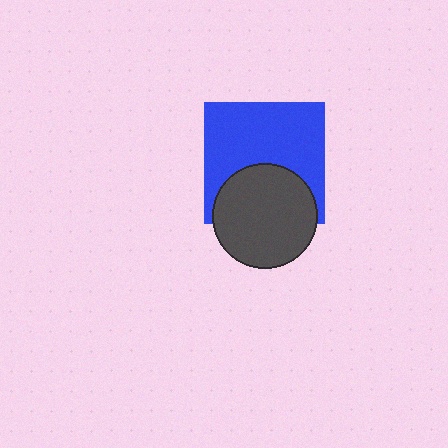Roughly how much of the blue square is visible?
Most of it is visible (roughly 65%).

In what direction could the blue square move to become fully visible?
The blue square could move up. That would shift it out from behind the dark gray circle entirely.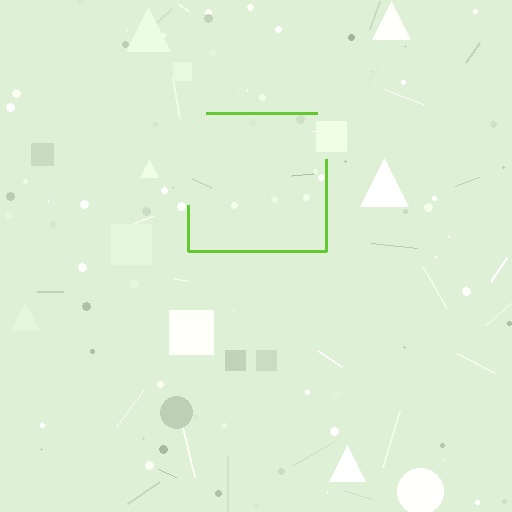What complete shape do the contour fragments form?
The contour fragments form a square.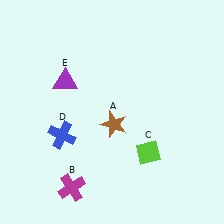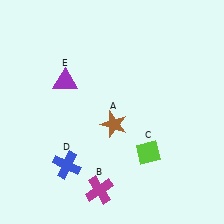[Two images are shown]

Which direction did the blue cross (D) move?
The blue cross (D) moved down.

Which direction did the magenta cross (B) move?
The magenta cross (B) moved right.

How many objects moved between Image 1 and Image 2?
2 objects moved between the two images.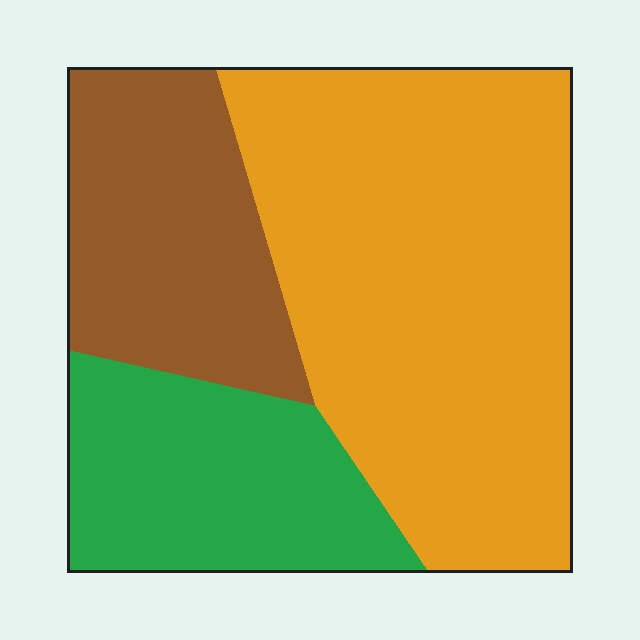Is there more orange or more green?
Orange.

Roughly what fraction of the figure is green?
Green takes up about one quarter (1/4) of the figure.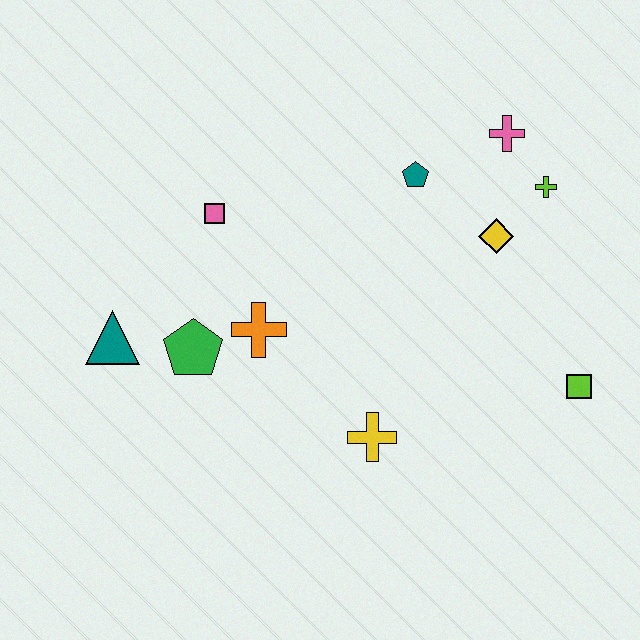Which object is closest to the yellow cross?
The orange cross is closest to the yellow cross.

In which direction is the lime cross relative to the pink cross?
The lime cross is below the pink cross.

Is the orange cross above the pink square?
No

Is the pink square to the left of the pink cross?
Yes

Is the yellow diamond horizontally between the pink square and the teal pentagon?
No